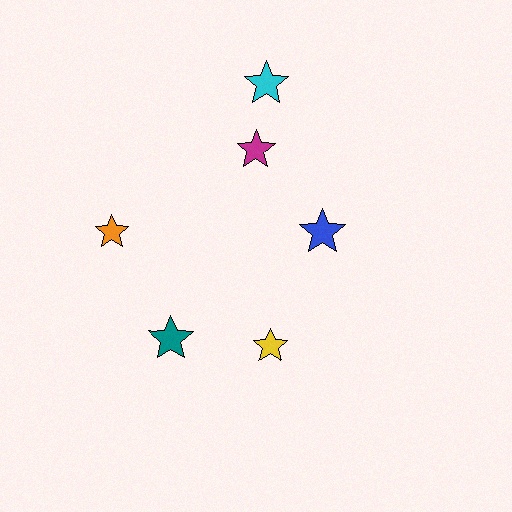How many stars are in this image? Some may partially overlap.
There are 6 stars.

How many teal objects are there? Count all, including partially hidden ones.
There is 1 teal object.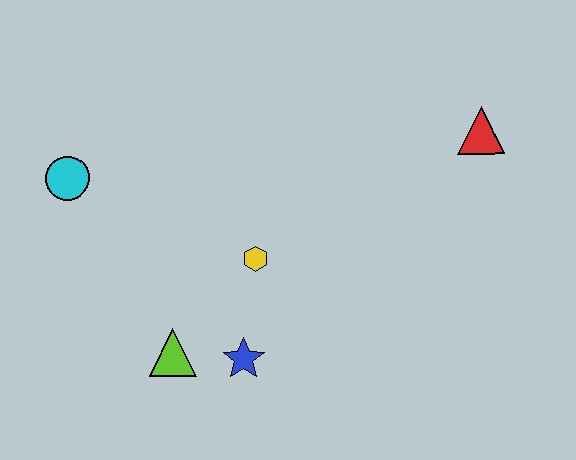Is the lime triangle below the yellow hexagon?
Yes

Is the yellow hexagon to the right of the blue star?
Yes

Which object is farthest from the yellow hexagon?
The red triangle is farthest from the yellow hexagon.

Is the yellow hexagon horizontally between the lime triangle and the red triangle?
Yes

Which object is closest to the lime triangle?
The blue star is closest to the lime triangle.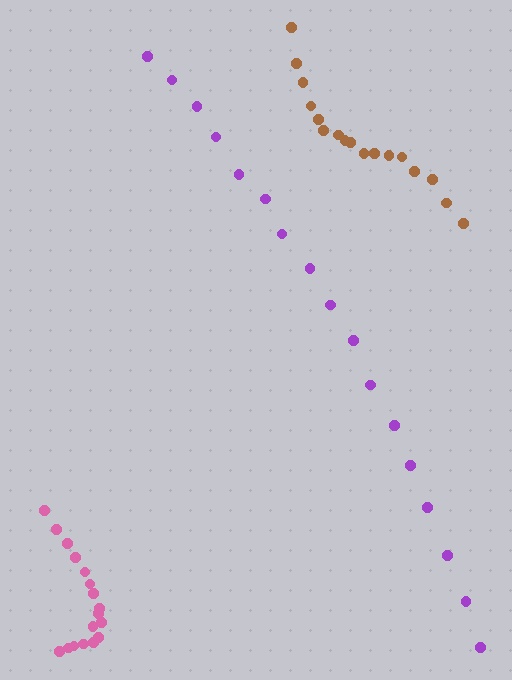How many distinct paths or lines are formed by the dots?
There are 3 distinct paths.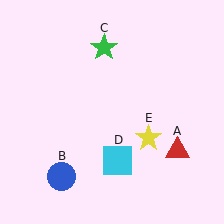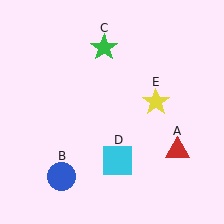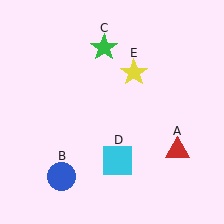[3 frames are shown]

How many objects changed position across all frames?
1 object changed position: yellow star (object E).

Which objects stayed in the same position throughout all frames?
Red triangle (object A) and blue circle (object B) and green star (object C) and cyan square (object D) remained stationary.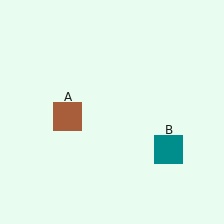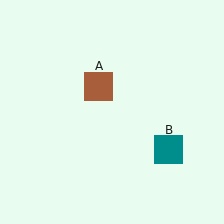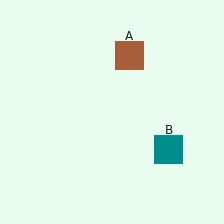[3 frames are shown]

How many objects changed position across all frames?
1 object changed position: brown square (object A).